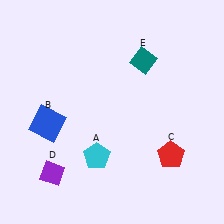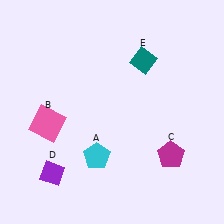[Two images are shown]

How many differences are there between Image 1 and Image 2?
There are 2 differences between the two images.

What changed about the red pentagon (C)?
In Image 1, C is red. In Image 2, it changed to magenta.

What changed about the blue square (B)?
In Image 1, B is blue. In Image 2, it changed to pink.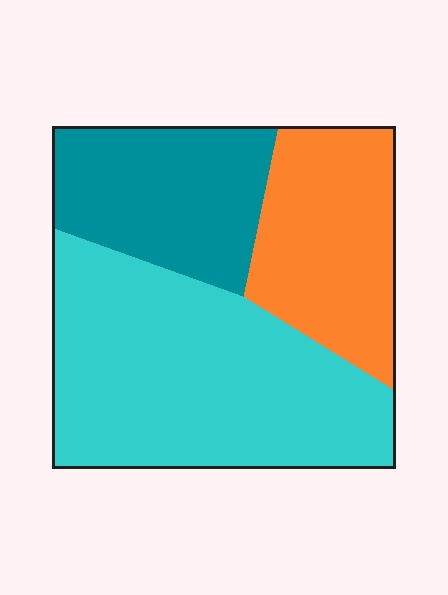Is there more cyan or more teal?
Cyan.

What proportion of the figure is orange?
Orange takes up about one quarter (1/4) of the figure.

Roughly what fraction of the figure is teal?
Teal covers roughly 25% of the figure.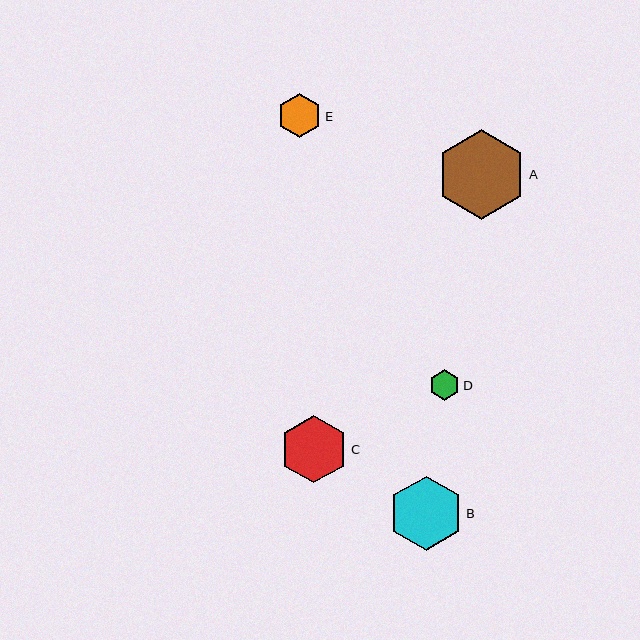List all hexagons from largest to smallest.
From largest to smallest: A, B, C, E, D.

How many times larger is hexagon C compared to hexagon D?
Hexagon C is approximately 2.2 times the size of hexagon D.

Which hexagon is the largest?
Hexagon A is the largest with a size of approximately 89 pixels.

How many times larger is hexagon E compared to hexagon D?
Hexagon E is approximately 1.4 times the size of hexagon D.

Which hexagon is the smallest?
Hexagon D is the smallest with a size of approximately 30 pixels.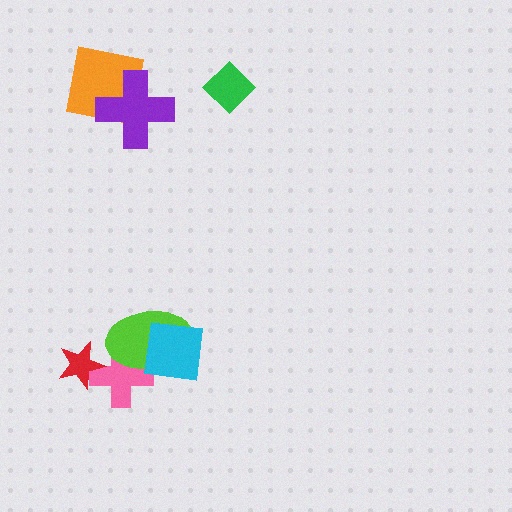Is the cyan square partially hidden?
No, no other shape covers it.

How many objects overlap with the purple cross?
1 object overlaps with the purple cross.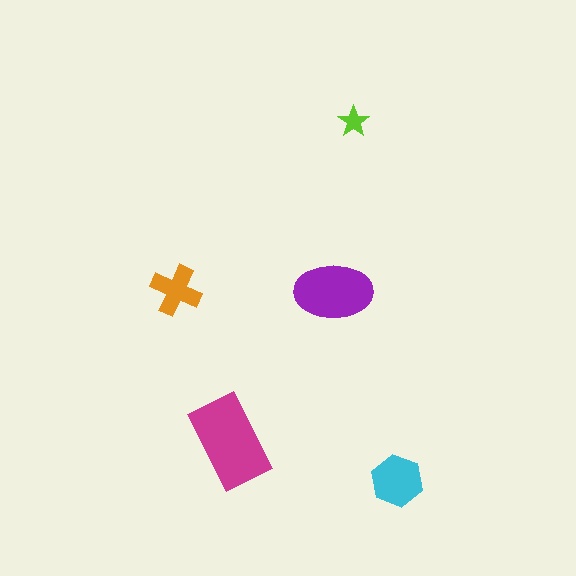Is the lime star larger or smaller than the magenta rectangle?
Smaller.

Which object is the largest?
The magenta rectangle.